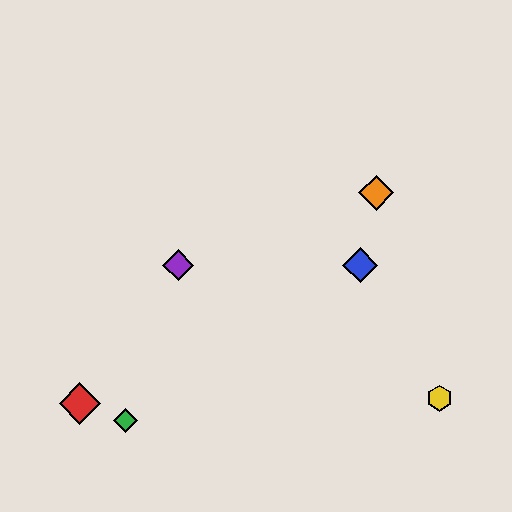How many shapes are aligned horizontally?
2 shapes (the blue diamond, the purple diamond) are aligned horizontally.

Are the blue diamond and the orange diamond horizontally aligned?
No, the blue diamond is at y≈265 and the orange diamond is at y≈193.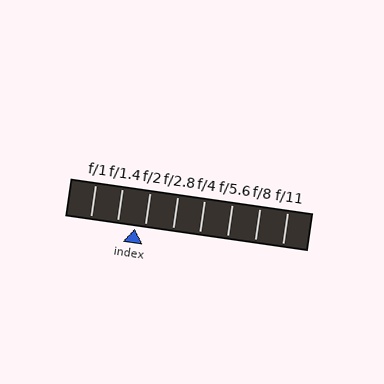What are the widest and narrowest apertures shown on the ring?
The widest aperture shown is f/1 and the narrowest is f/11.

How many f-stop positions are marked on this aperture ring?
There are 8 f-stop positions marked.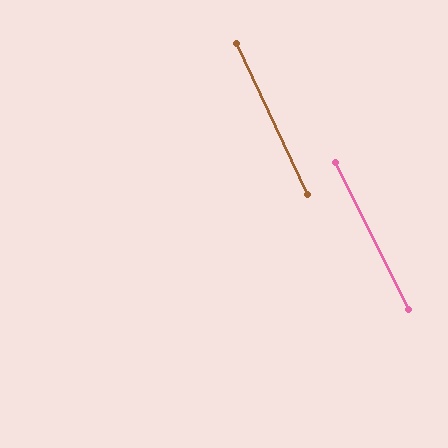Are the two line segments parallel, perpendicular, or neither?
Parallel — their directions differ by only 1.4°.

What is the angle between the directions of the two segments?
Approximately 1 degree.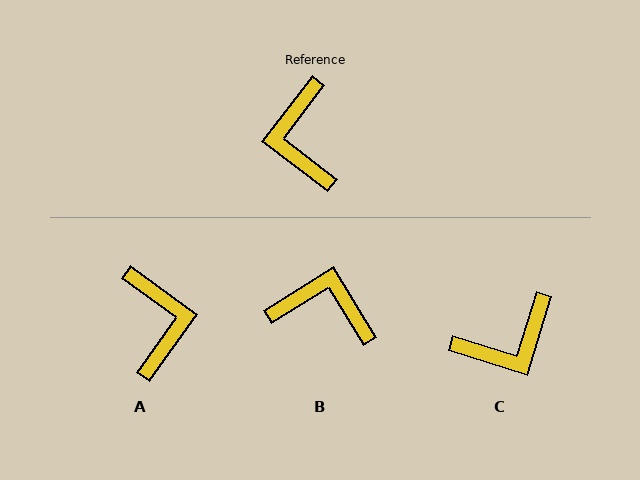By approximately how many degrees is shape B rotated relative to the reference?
Approximately 111 degrees clockwise.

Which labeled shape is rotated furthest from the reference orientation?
A, about 178 degrees away.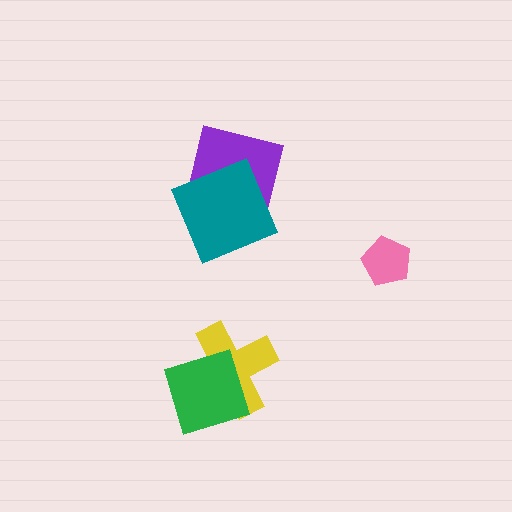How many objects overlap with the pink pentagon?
0 objects overlap with the pink pentagon.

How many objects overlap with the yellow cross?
1 object overlaps with the yellow cross.